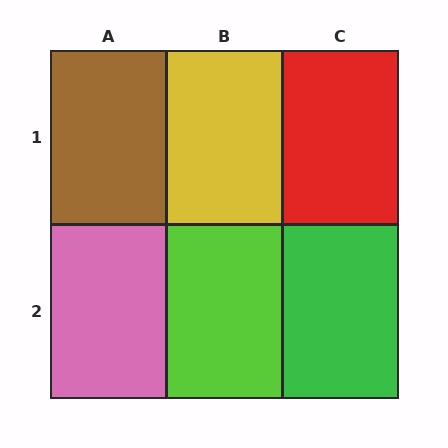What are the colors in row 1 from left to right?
Brown, yellow, red.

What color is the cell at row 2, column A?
Pink.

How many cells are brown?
1 cell is brown.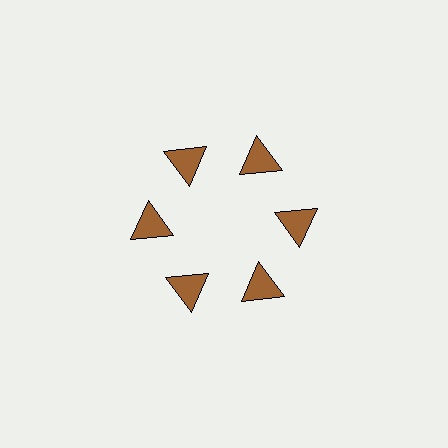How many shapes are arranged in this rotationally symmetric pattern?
There are 6 shapes, arranged in 6 groups of 1.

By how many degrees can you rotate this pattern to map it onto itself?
The pattern maps onto itself every 60 degrees of rotation.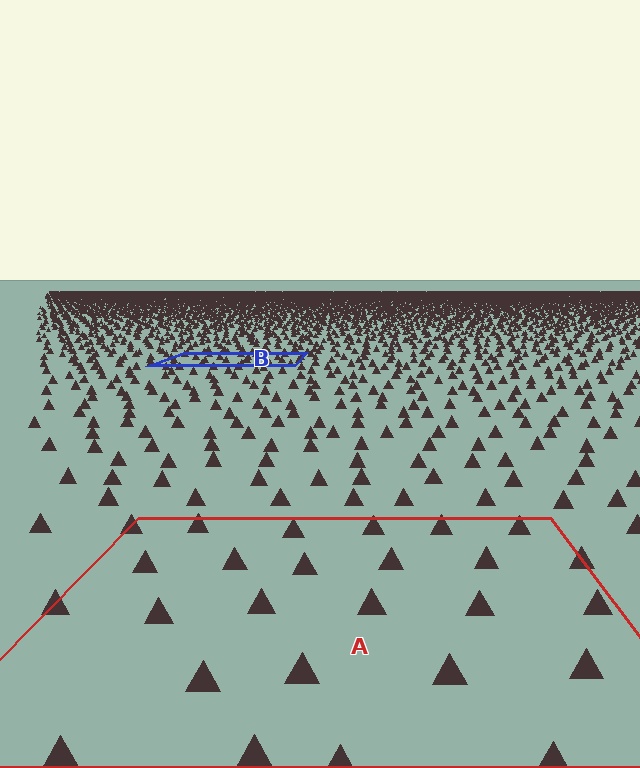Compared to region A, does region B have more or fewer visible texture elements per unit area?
Region B has more texture elements per unit area — they are packed more densely because it is farther away.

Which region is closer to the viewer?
Region A is closer. The texture elements there are larger and more spread out.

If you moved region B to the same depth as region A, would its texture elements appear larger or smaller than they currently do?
They would appear larger. At a closer depth, the same texture elements are projected at a bigger on-screen size.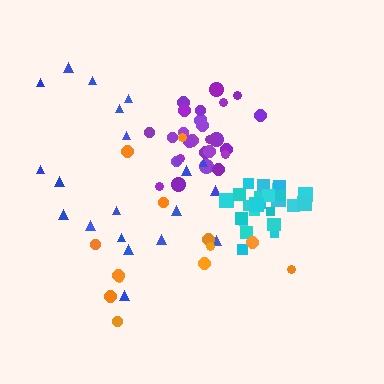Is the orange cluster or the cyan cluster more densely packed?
Cyan.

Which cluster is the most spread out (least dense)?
Orange.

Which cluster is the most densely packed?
Cyan.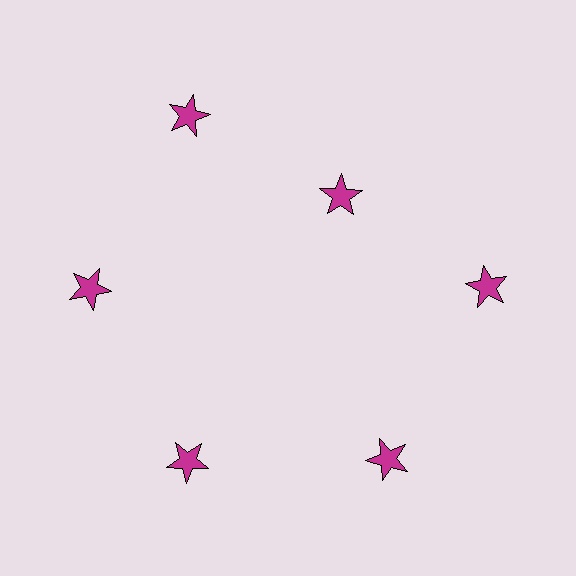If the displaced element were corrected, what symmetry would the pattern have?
It would have 6-fold rotational symmetry — the pattern would map onto itself every 60 degrees.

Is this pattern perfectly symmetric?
No. The 6 magenta stars are arranged in a ring, but one element near the 1 o'clock position is pulled inward toward the center, breaking the 6-fold rotational symmetry.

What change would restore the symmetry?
The symmetry would be restored by moving it outward, back onto the ring so that all 6 stars sit at equal angles and equal distance from the center.